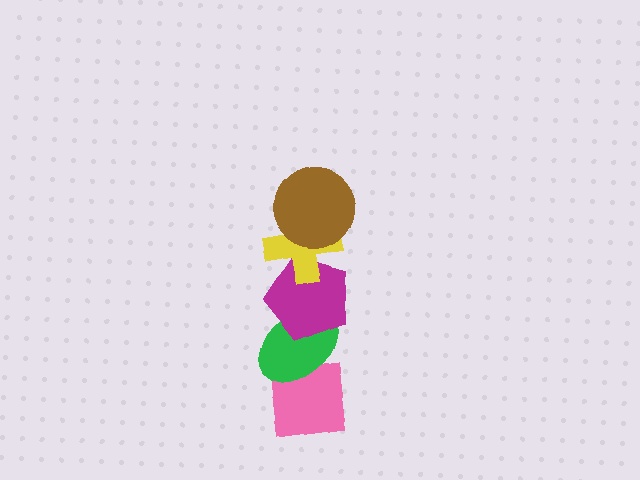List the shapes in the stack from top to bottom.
From top to bottom: the brown circle, the yellow cross, the magenta pentagon, the green ellipse, the pink square.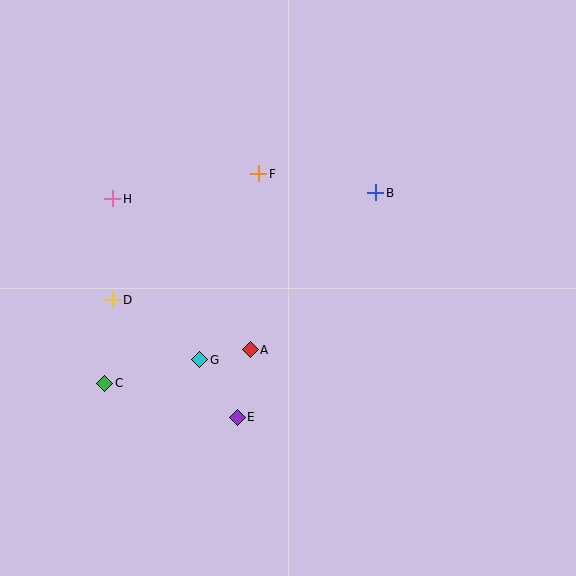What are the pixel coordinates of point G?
Point G is at (200, 360).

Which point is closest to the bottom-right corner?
Point E is closest to the bottom-right corner.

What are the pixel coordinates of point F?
Point F is at (259, 174).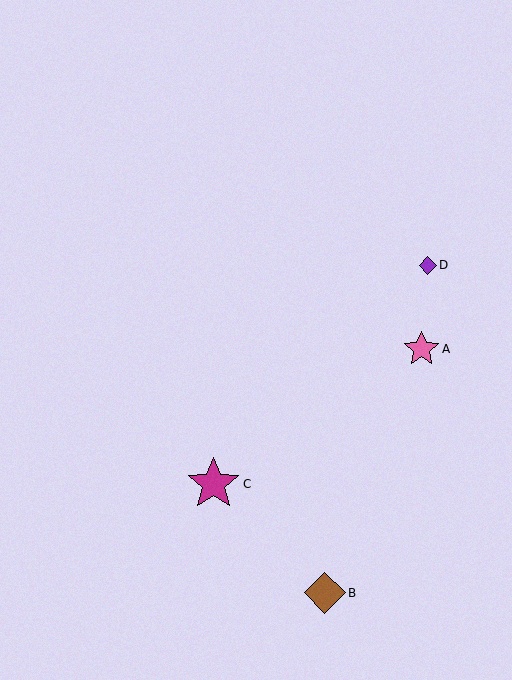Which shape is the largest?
The magenta star (labeled C) is the largest.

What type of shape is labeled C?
Shape C is a magenta star.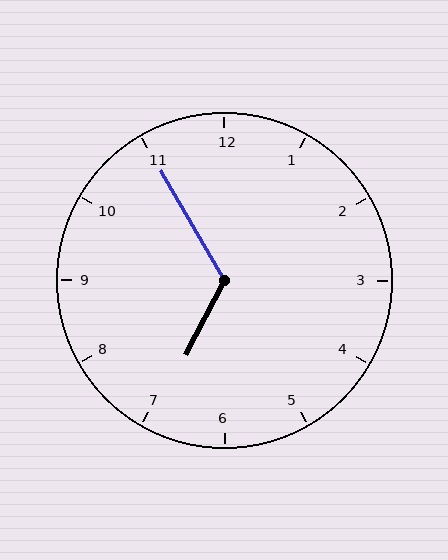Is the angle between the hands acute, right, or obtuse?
It is obtuse.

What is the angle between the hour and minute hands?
Approximately 122 degrees.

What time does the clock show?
6:55.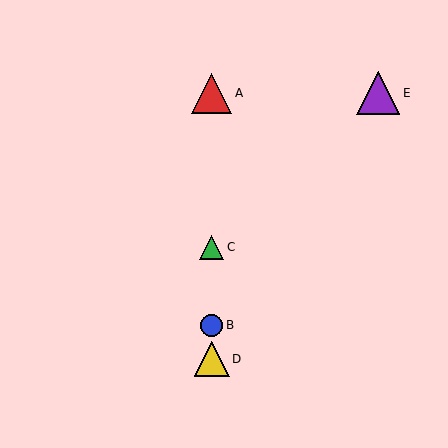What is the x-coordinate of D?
Object D is at x≈212.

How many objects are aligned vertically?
4 objects (A, B, C, D) are aligned vertically.